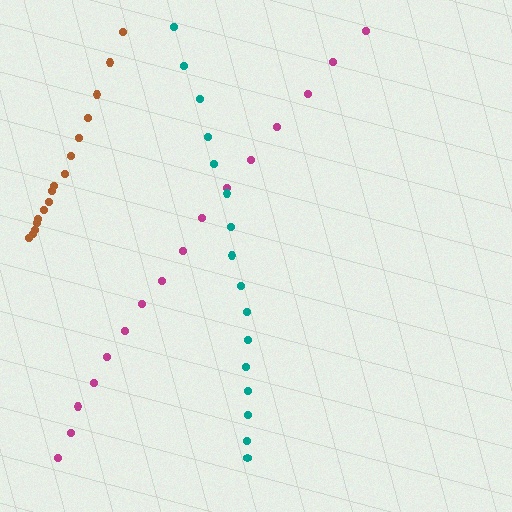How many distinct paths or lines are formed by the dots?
There are 3 distinct paths.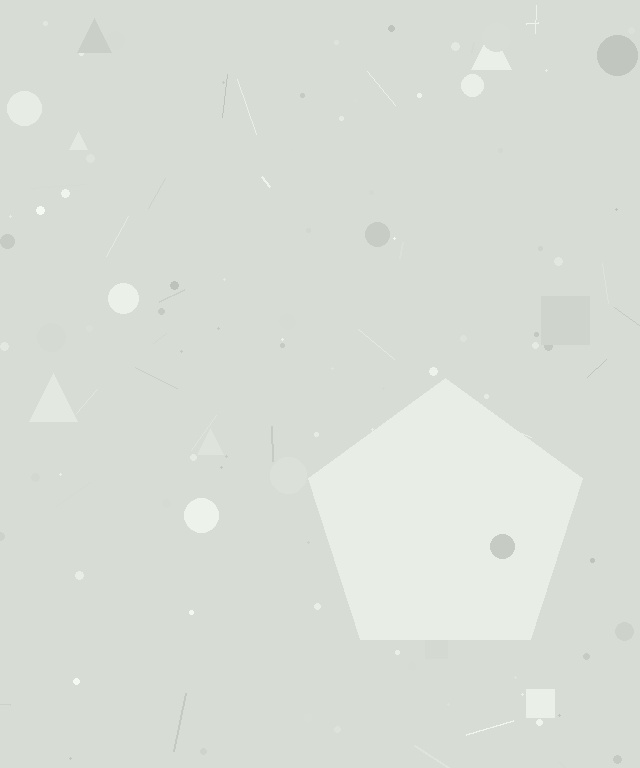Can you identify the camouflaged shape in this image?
The camouflaged shape is a pentagon.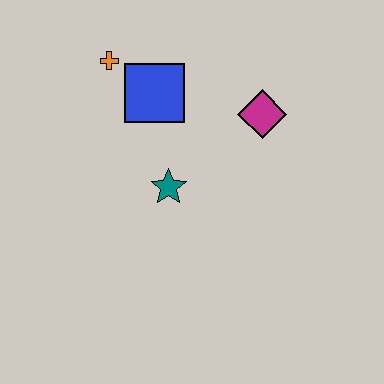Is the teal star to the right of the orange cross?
Yes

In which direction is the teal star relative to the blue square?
The teal star is below the blue square.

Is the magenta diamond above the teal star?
Yes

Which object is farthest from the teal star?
The orange cross is farthest from the teal star.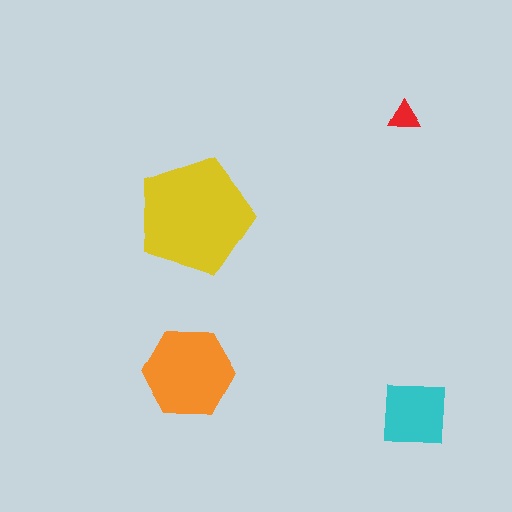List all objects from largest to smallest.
The yellow pentagon, the orange hexagon, the cyan square, the red triangle.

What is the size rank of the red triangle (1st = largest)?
4th.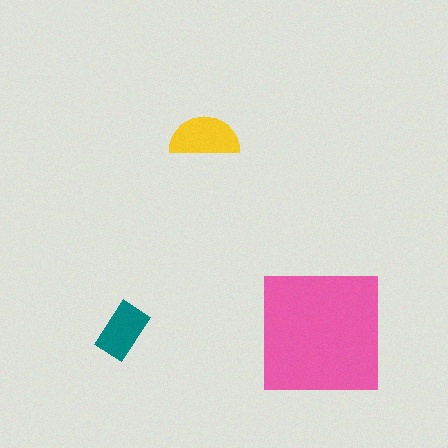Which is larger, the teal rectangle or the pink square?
The pink square.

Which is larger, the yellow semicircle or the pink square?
The pink square.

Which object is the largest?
The pink square.